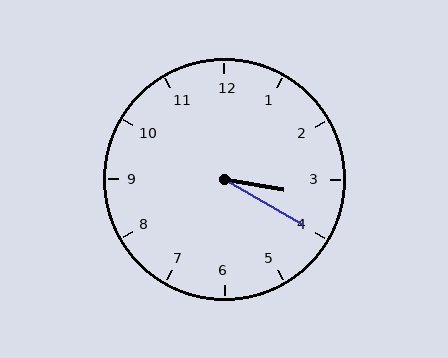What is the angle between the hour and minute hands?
Approximately 20 degrees.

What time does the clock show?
3:20.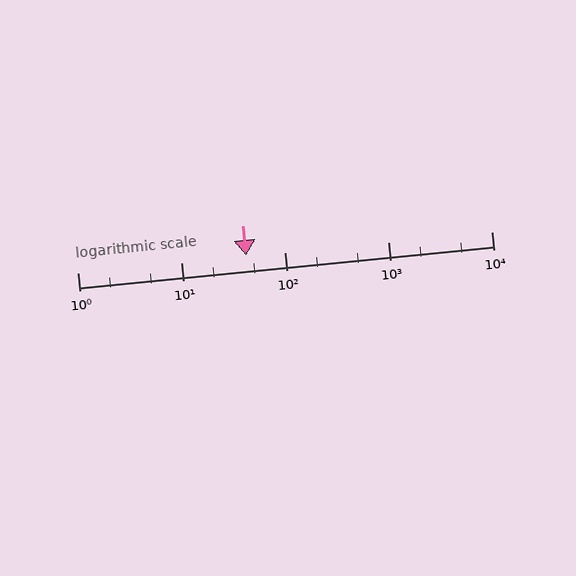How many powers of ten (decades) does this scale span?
The scale spans 4 decades, from 1 to 10000.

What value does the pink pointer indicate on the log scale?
The pointer indicates approximately 43.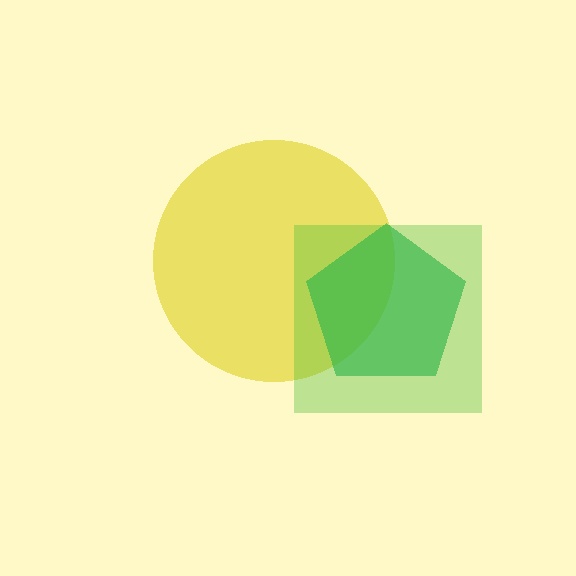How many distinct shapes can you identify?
There are 3 distinct shapes: a yellow circle, a lime square, a green pentagon.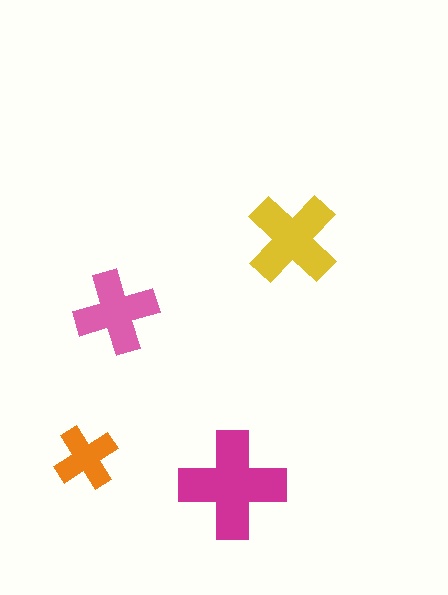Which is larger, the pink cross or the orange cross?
The pink one.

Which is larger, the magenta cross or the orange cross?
The magenta one.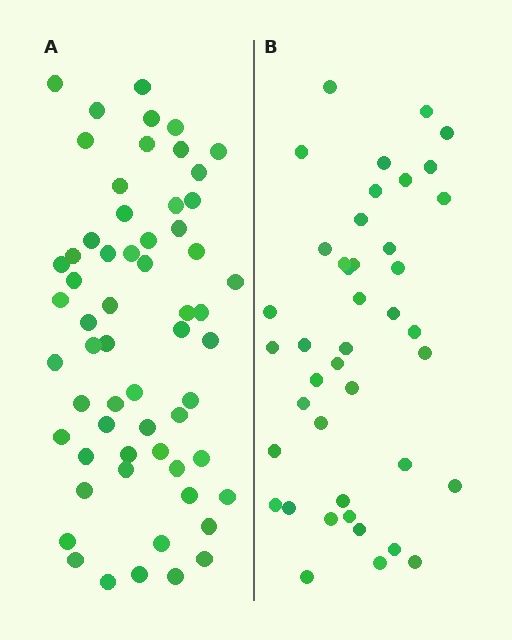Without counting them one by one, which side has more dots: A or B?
Region A (the left region) has more dots.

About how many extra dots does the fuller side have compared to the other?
Region A has approximately 20 more dots than region B.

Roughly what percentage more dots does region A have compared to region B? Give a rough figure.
About 45% more.